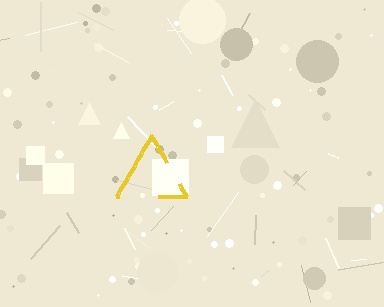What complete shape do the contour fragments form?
The contour fragments form a triangle.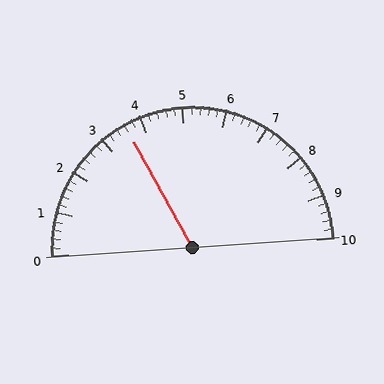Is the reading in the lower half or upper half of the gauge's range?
The reading is in the lower half of the range (0 to 10).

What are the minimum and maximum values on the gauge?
The gauge ranges from 0 to 10.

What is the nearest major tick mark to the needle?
The nearest major tick mark is 4.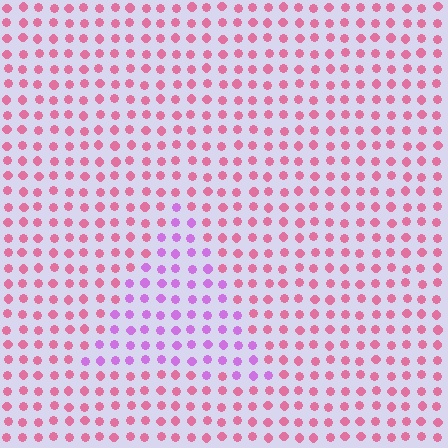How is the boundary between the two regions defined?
The boundary is defined purely by a slight shift in hue (about 45 degrees). Spacing, size, and orientation are identical on both sides.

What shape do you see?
I see a triangle.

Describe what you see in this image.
The image is filled with small pink elements in a uniform arrangement. A triangle-shaped region is visible where the elements are tinted to a slightly different hue, forming a subtle color boundary.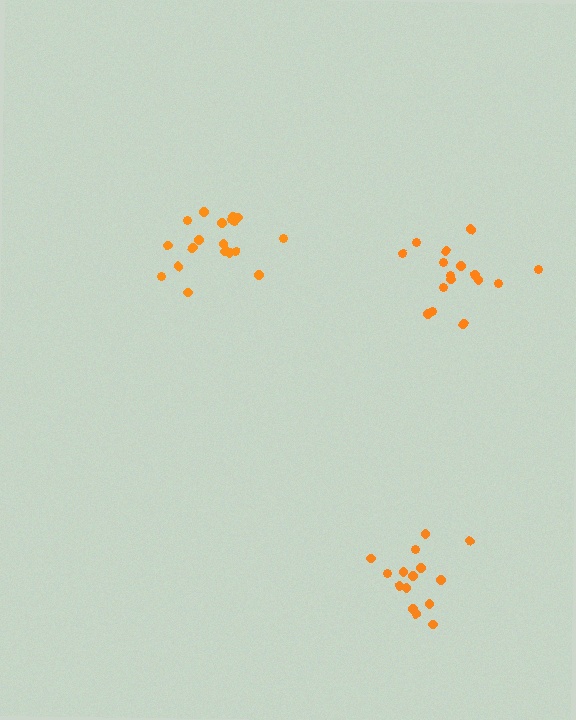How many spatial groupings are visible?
There are 3 spatial groupings.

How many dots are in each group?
Group 1: 16 dots, Group 2: 19 dots, Group 3: 15 dots (50 total).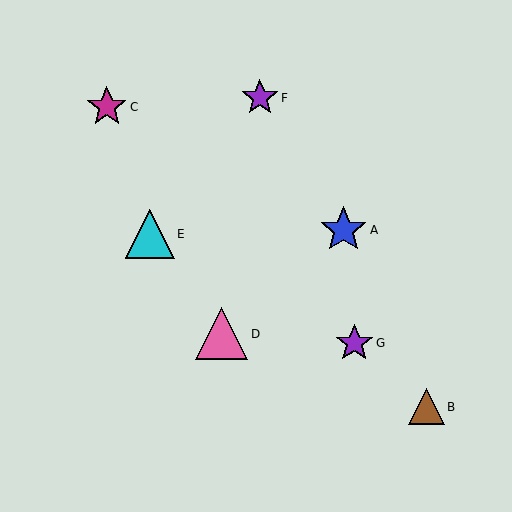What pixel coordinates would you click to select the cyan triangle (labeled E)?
Click at (150, 234) to select the cyan triangle E.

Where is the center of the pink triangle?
The center of the pink triangle is at (222, 334).